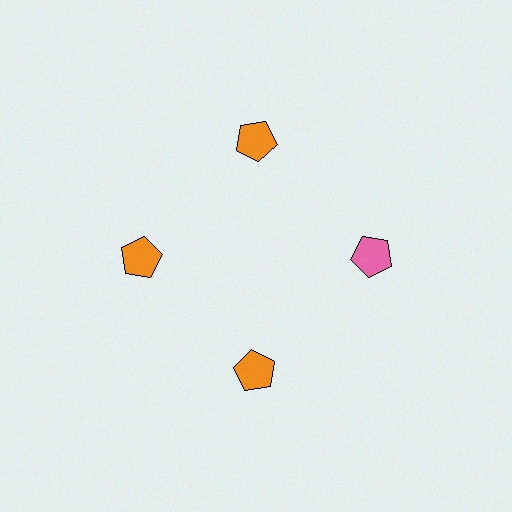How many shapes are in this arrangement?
There are 4 shapes arranged in a ring pattern.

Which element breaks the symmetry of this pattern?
The pink pentagon at roughly the 3 o'clock position breaks the symmetry. All other shapes are orange pentagons.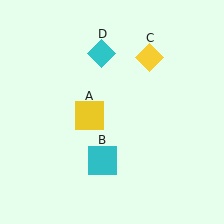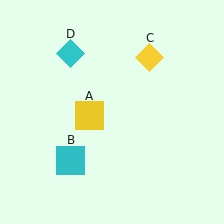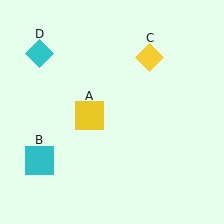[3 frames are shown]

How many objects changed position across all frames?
2 objects changed position: cyan square (object B), cyan diamond (object D).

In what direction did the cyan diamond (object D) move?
The cyan diamond (object D) moved left.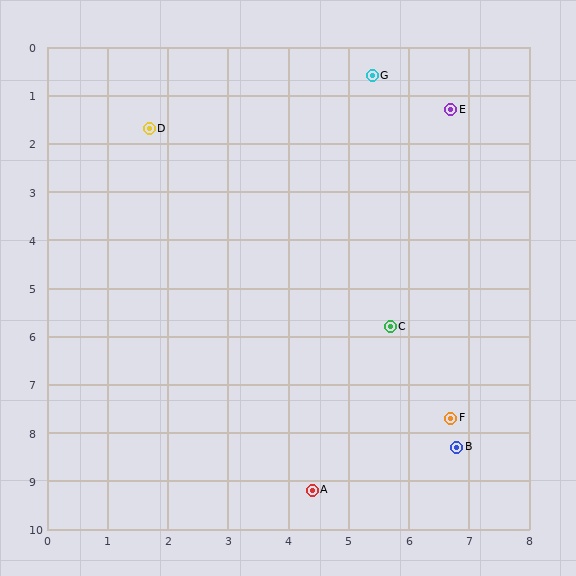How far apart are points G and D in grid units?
Points G and D are about 3.9 grid units apart.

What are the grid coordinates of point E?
Point E is at approximately (6.7, 1.3).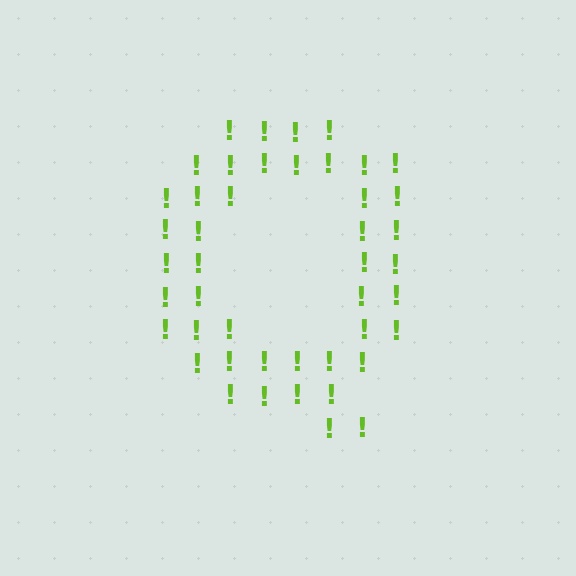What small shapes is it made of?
It is made of small exclamation marks.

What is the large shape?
The large shape is the letter Q.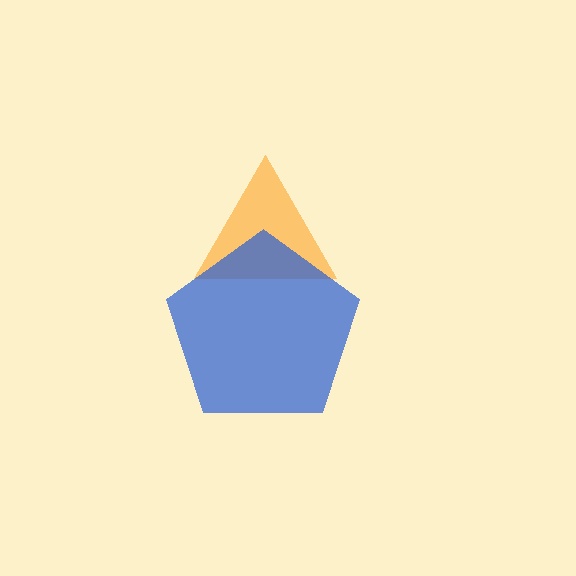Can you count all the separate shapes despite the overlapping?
Yes, there are 2 separate shapes.